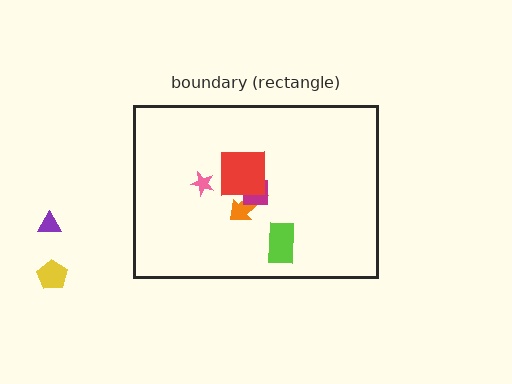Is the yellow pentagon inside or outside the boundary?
Outside.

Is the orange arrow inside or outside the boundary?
Inside.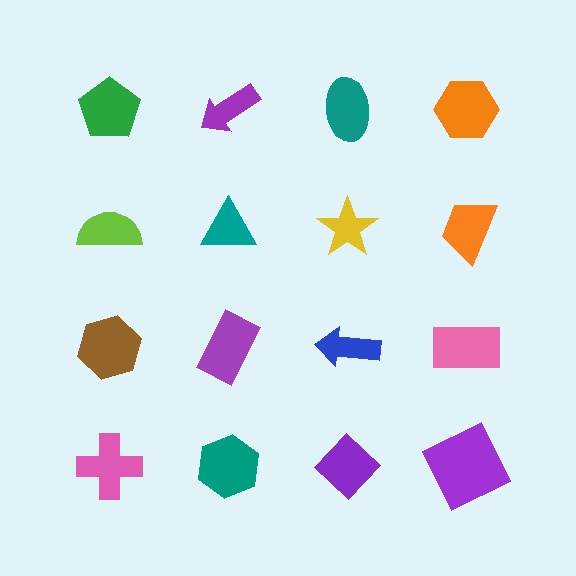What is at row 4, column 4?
A purple square.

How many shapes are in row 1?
4 shapes.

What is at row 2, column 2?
A teal triangle.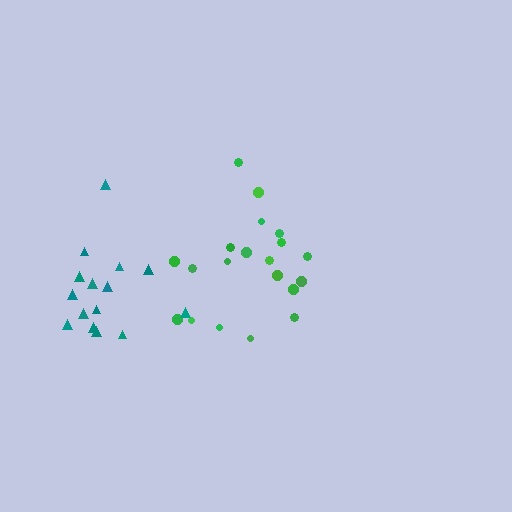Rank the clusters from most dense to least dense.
teal, green.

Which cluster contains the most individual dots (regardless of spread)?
Green (20).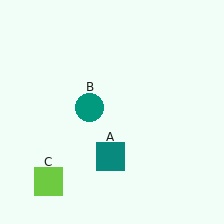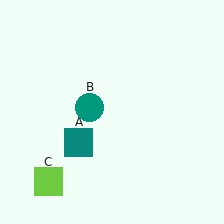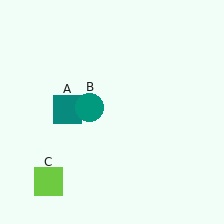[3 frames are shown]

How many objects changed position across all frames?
1 object changed position: teal square (object A).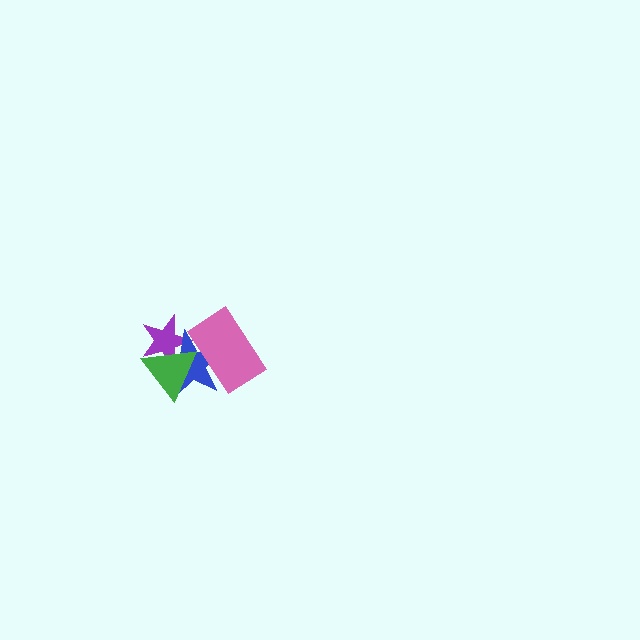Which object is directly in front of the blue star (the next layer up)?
The green triangle is directly in front of the blue star.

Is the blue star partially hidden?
Yes, it is partially covered by another shape.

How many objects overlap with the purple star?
2 objects overlap with the purple star.